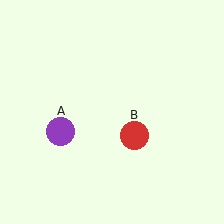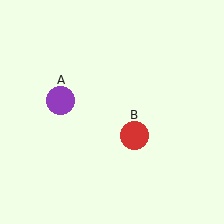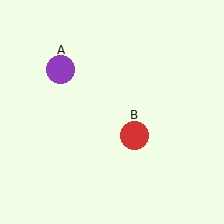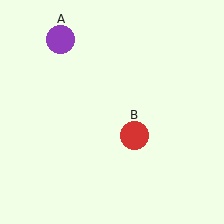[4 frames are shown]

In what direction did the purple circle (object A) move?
The purple circle (object A) moved up.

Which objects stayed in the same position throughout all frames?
Red circle (object B) remained stationary.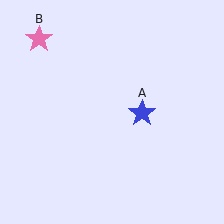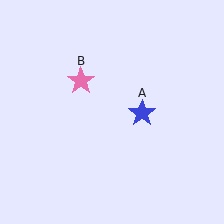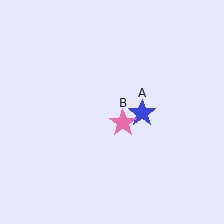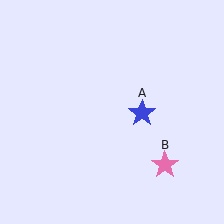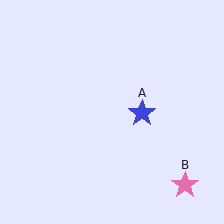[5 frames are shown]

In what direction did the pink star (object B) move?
The pink star (object B) moved down and to the right.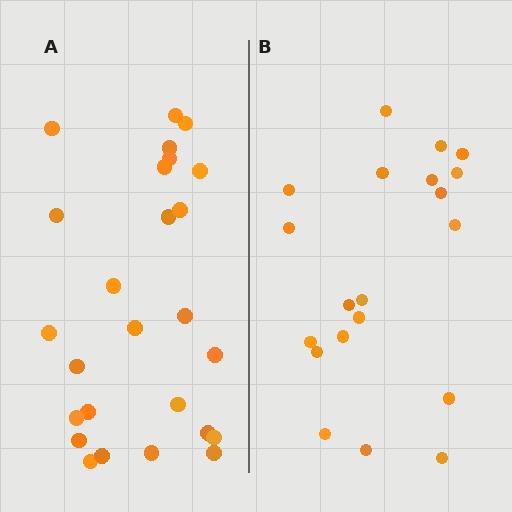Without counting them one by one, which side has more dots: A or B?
Region A (the left region) has more dots.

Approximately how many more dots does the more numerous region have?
Region A has about 6 more dots than region B.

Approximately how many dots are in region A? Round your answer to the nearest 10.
About 30 dots. (The exact count is 26, which rounds to 30.)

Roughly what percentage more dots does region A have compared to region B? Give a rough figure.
About 30% more.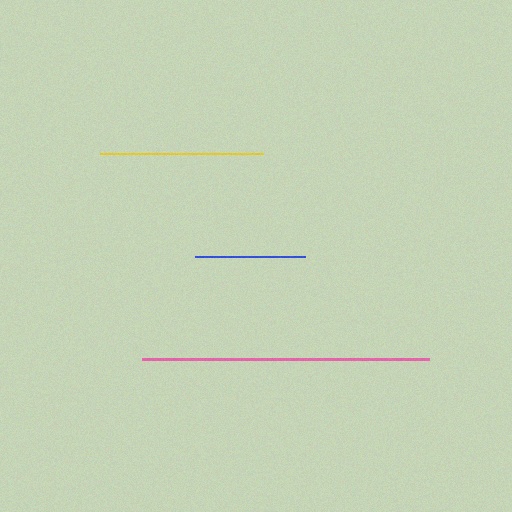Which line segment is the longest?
The pink line is the longest at approximately 286 pixels.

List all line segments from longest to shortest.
From longest to shortest: pink, yellow, blue.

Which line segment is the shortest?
The blue line is the shortest at approximately 110 pixels.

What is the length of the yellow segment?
The yellow segment is approximately 163 pixels long.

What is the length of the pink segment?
The pink segment is approximately 286 pixels long.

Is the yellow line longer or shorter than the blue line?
The yellow line is longer than the blue line.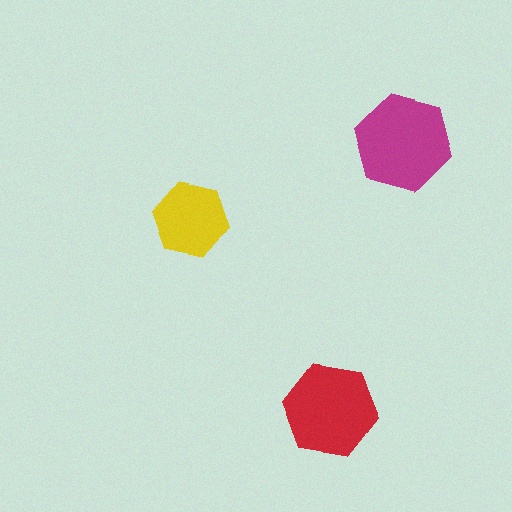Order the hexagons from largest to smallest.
the magenta one, the red one, the yellow one.